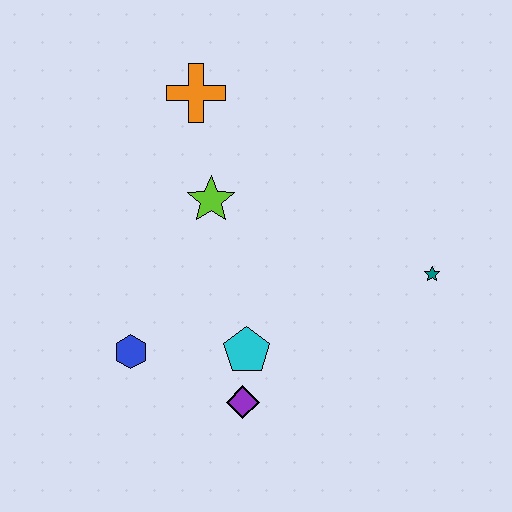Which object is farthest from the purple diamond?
The orange cross is farthest from the purple diamond.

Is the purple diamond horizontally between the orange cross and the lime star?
No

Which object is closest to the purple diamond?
The cyan pentagon is closest to the purple diamond.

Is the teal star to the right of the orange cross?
Yes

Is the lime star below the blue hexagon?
No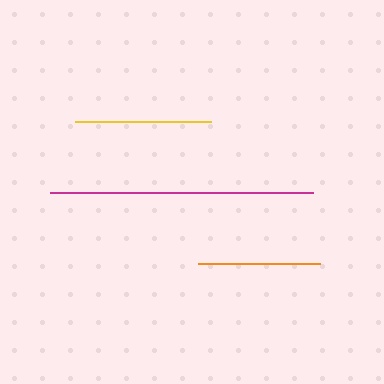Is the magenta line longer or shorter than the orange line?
The magenta line is longer than the orange line.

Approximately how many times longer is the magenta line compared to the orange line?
The magenta line is approximately 2.2 times the length of the orange line.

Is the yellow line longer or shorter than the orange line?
The yellow line is longer than the orange line.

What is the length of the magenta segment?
The magenta segment is approximately 263 pixels long.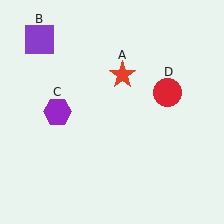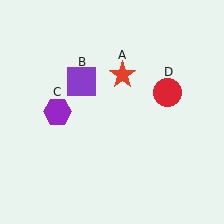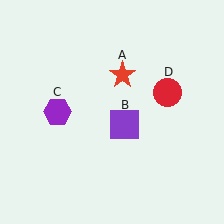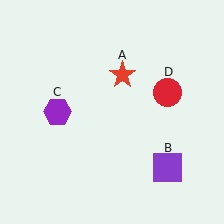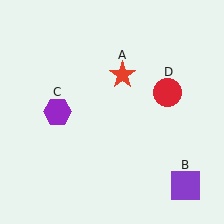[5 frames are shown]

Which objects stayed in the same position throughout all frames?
Red star (object A) and purple hexagon (object C) and red circle (object D) remained stationary.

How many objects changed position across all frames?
1 object changed position: purple square (object B).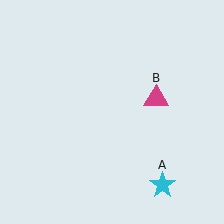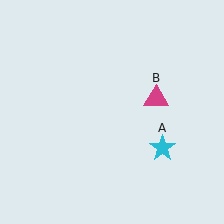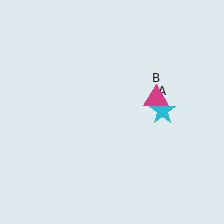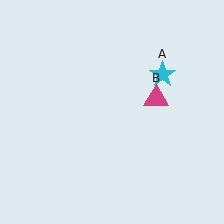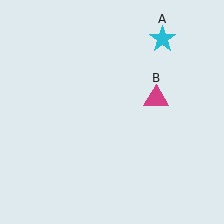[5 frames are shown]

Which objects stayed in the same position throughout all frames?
Magenta triangle (object B) remained stationary.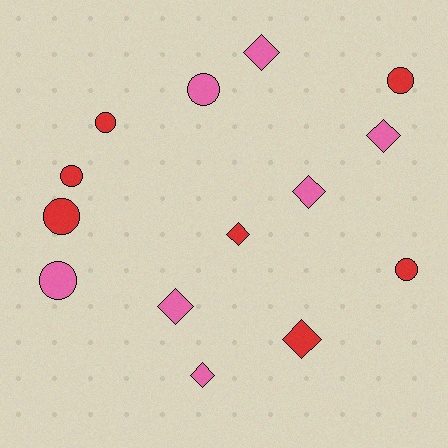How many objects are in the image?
There are 14 objects.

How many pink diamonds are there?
There are 5 pink diamonds.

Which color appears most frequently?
Pink, with 7 objects.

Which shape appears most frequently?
Circle, with 7 objects.